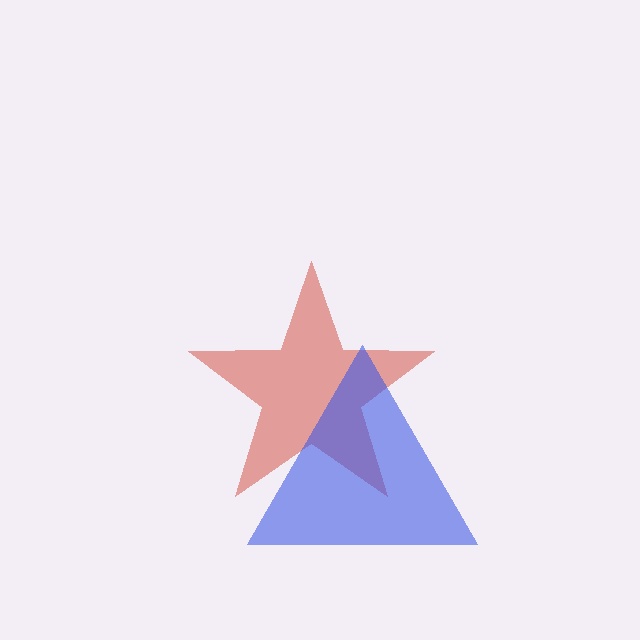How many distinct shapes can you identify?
There are 2 distinct shapes: a red star, a blue triangle.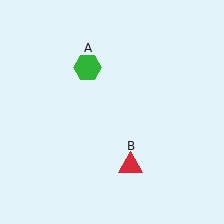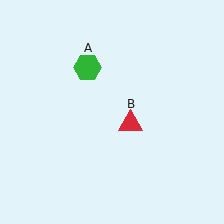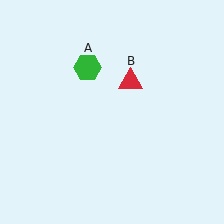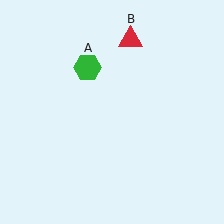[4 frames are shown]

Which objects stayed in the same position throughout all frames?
Green hexagon (object A) remained stationary.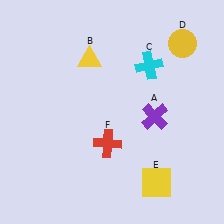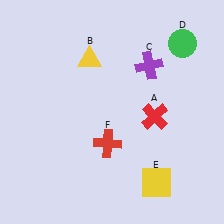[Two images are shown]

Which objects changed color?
A changed from purple to red. C changed from cyan to purple. D changed from yellow to green.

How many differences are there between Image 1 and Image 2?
There are 3 differences between the two images.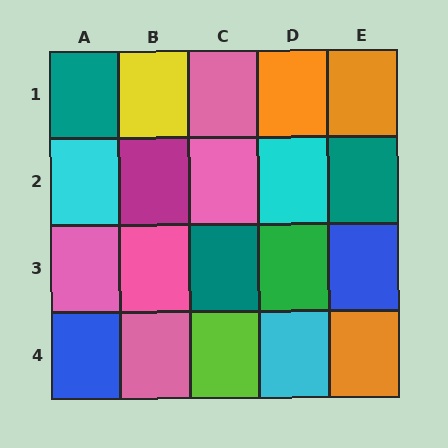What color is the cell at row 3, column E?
Blue.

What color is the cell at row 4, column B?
Pink.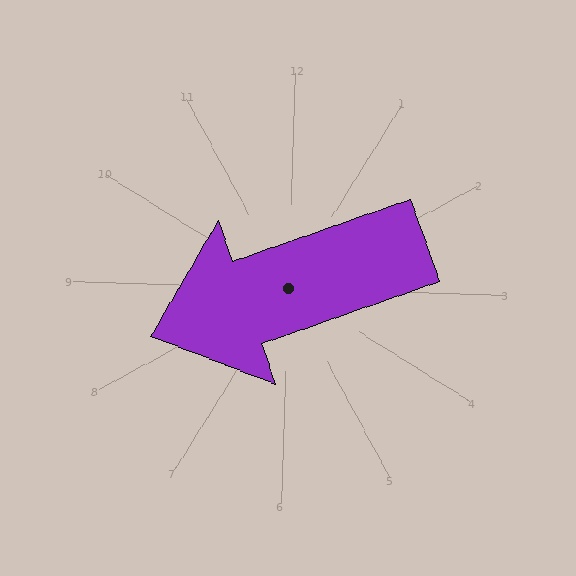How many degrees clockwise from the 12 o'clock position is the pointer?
Approximately 249 degrees.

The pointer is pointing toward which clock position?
Roughly 8 o'clock.